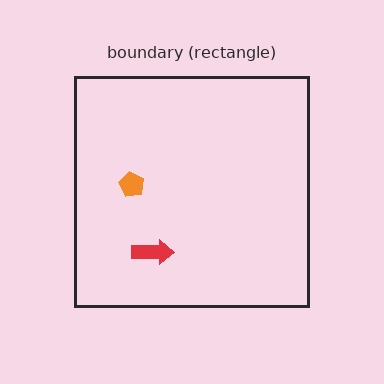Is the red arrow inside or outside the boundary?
Inside.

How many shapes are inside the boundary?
2 inside, 0 outside.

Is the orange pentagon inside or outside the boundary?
Inside.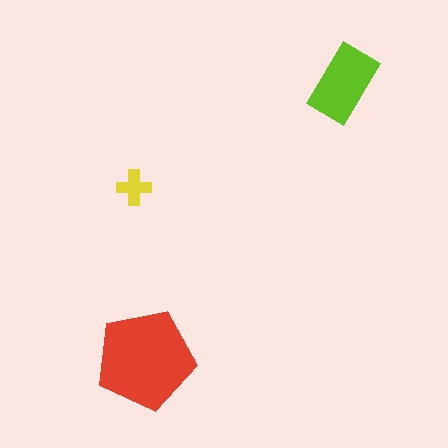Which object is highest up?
The lime rectangle is topmost.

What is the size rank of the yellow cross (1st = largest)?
3rd.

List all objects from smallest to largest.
The yellow cross, the lime rectangle, the red pentagon.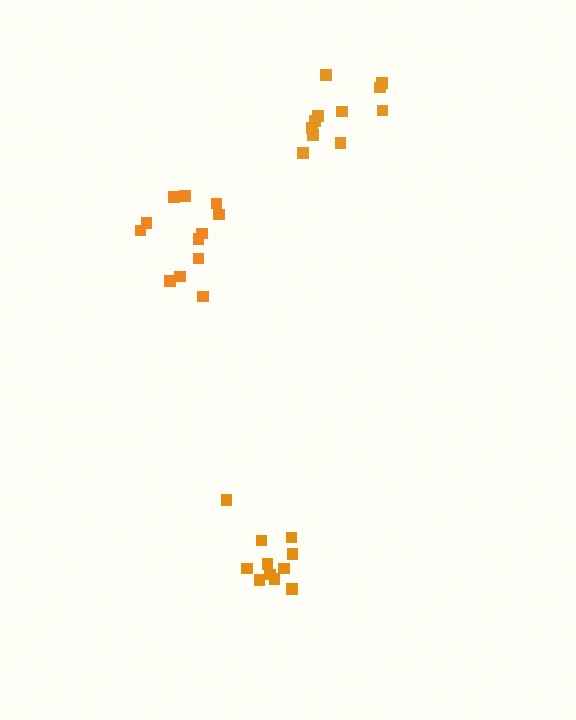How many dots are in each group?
Group 1: 12 dots, Group 2: 11 dots, Group 3: 11 dots (34 total).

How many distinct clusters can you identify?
There are 3 distinct clusters.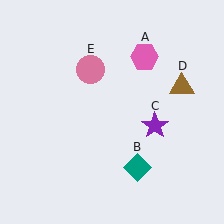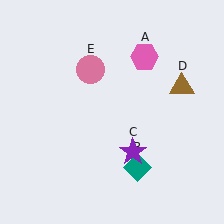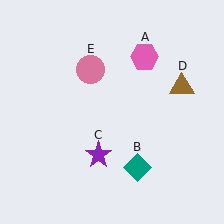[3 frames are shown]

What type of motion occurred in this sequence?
The purple star (object C) rotated clockwise around the center of the scene.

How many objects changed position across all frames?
1 object changed position: purple star (object C).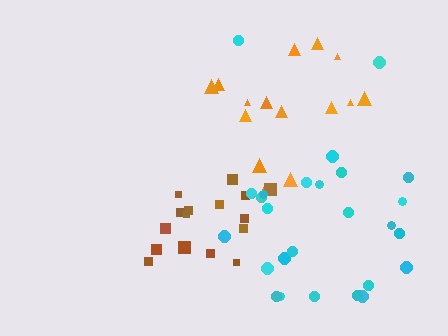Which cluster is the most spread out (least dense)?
Cyan.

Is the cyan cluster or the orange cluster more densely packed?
Orange.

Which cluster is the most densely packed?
Brown.